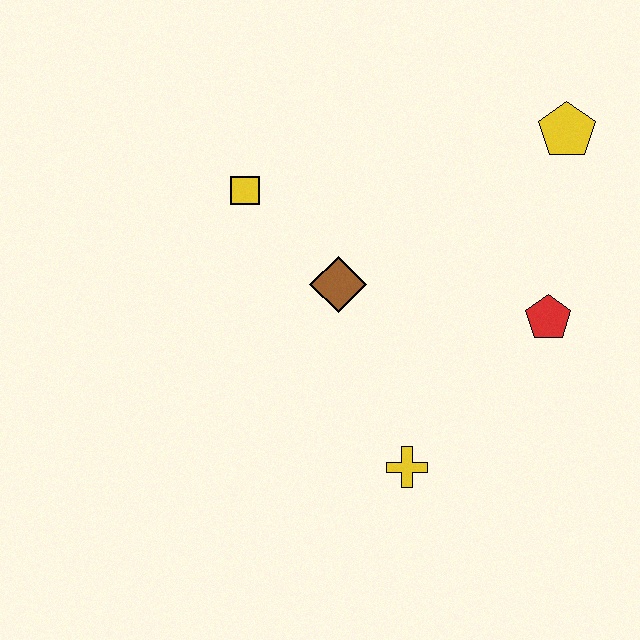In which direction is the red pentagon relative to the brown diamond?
The red pentagon is to the right of the brown diamond.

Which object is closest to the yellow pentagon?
The red pentagon is closest to the yellow pentagon.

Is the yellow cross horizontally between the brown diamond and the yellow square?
No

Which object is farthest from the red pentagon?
The yellow square is farthest from the red pentagon.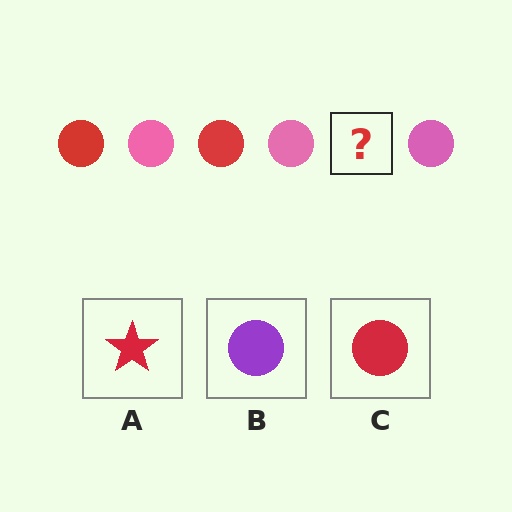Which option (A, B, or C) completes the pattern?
C.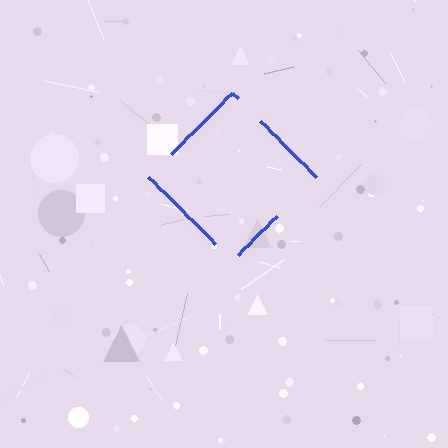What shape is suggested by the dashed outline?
The dashed outline suggests a diamond.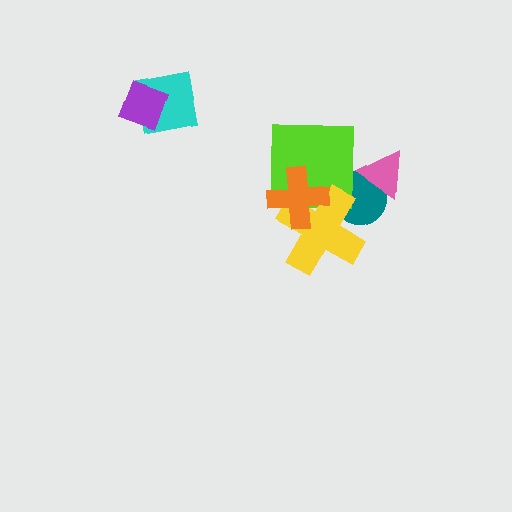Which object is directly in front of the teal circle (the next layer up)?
The lime square is directly in front of the teal circle.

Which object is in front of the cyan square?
The purple diamond is in front of the cyan square.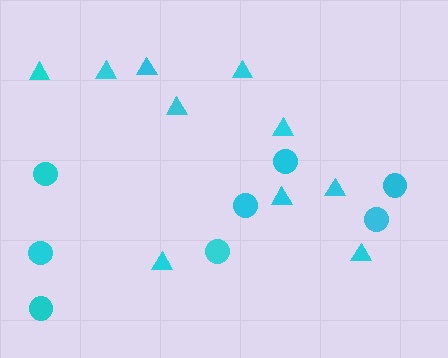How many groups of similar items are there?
There are 2 groups: one group of circles (8) and one group of triangles (10).